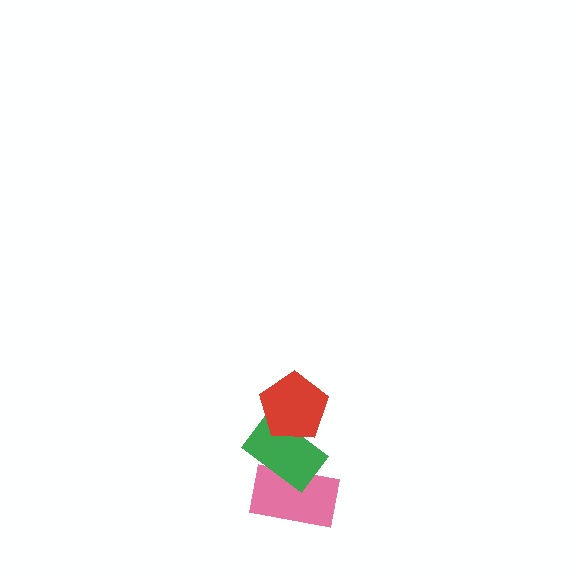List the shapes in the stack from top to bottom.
From top to bottom: the red pentagon, the green rectangle, the pink rectangle.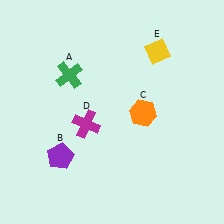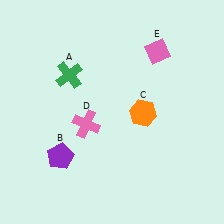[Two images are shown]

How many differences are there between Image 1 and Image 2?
There are 2 differences between the two images.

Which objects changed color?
D changed from magenta to pink. E changed from yellow to pink.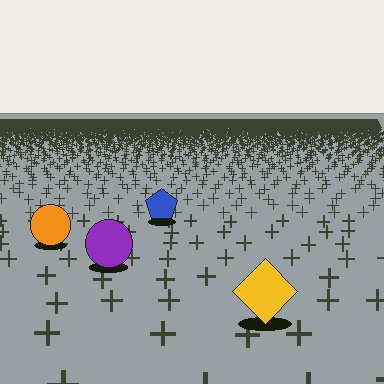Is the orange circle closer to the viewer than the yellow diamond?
No. The yellow diamond is closer — you can tell from the texture gradient: the ground texture is coarser near it.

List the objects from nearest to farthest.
From nearest to farthest: the yellow diamond, the purple circle, the orange circle, the blue pentagon.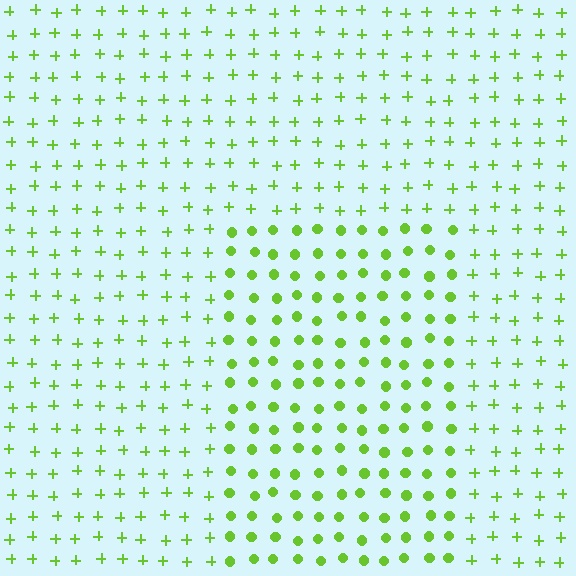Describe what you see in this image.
The image is filled with small lime elements arranged in a uniform grid. A rectangle-shaped region contains circles, while the surrounding area contains plus signs. The boundary is defined purely by the change in element shape.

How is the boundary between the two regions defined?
The boundary is defined by a change in element shape: circles inside vs. plus signs outside. All elements share the same color and spacing.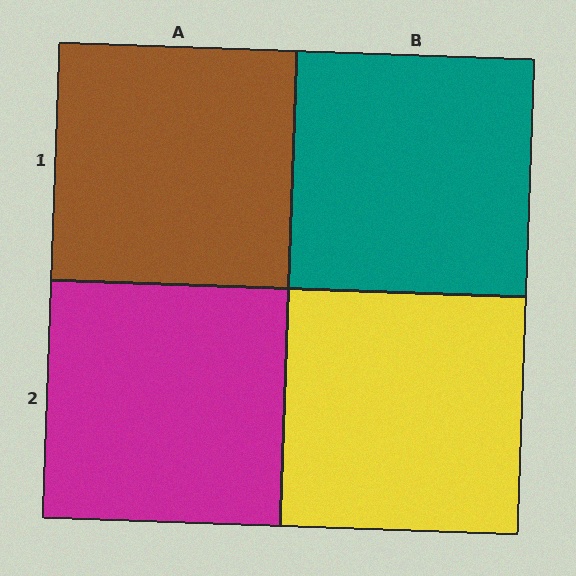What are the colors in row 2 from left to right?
Magenta, yellow.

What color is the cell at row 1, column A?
Brown.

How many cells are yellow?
1 cell is yellow.